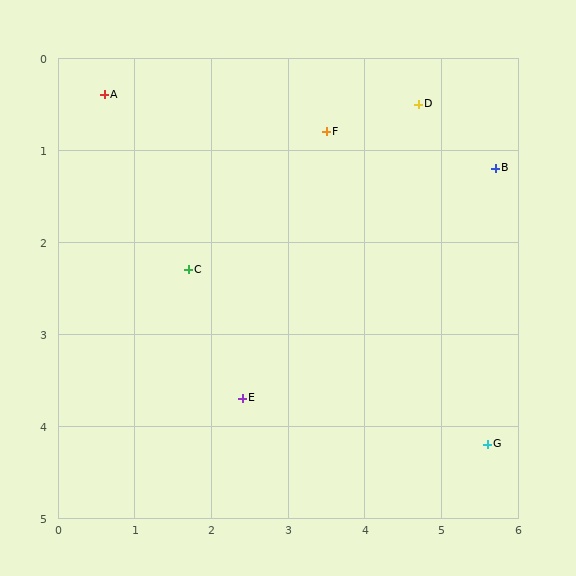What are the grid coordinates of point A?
Point A is at approximately (0.6, 0.4).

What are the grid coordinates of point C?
Point C is at approximately (1.7, 2.3).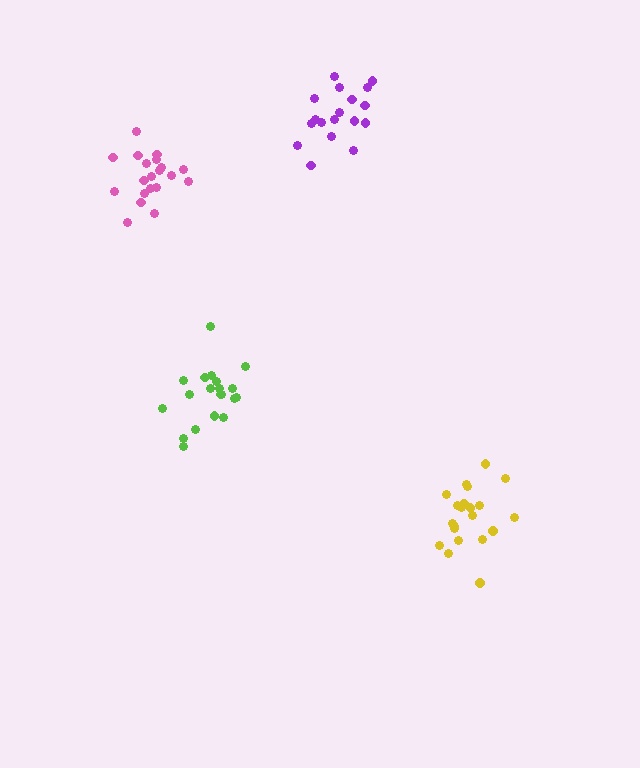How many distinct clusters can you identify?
There are 4 distinct clusters.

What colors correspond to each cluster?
The clusters are colored: purple, pink, lime, yellow.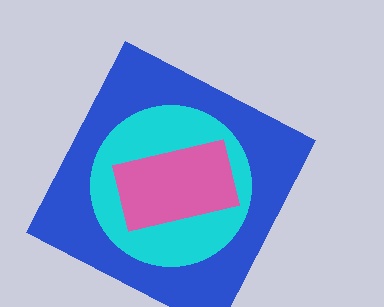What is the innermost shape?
The pink rectangle.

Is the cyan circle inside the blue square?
Yes.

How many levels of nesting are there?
3.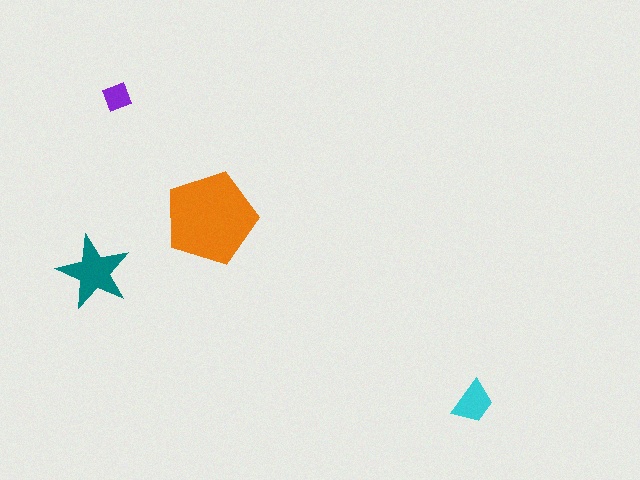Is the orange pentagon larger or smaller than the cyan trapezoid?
Larger.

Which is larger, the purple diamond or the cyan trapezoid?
The cyan trapezoid.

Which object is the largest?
The orange pentagon.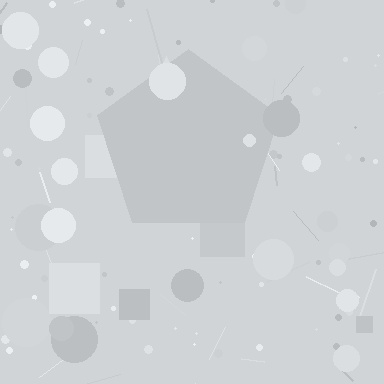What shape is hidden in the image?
A pentagon is hidden in the image.